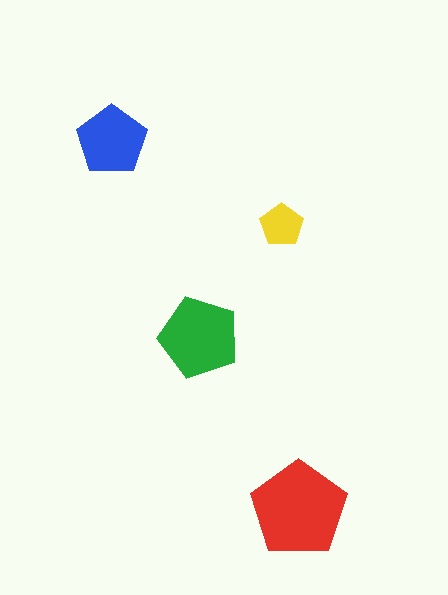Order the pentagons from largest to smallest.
the red one, the green one, the blue one, the yellow one.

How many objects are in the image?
There are 4 objects in the image.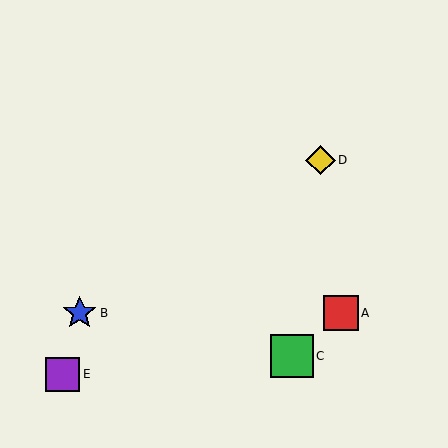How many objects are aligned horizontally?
2 objects (A, B) are aligned horizontally.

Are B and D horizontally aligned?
No, B is at y≈313 and D is at y≈160.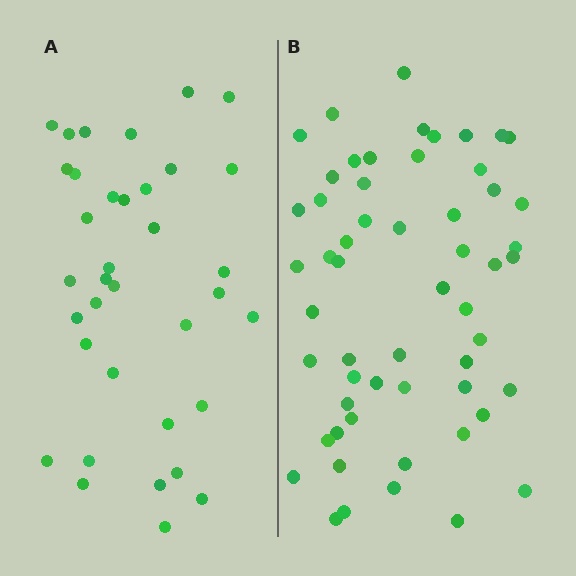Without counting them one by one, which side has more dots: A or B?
Region B (the right region) has more dots.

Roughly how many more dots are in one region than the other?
Region B has approximately 20 more dots than region A.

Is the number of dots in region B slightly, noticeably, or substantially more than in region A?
Region B has substantially more. The ratio is roughly 1.6 to 1.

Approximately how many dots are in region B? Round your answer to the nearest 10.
About 60 dots. (The exact count is 56, which rounds to 60.)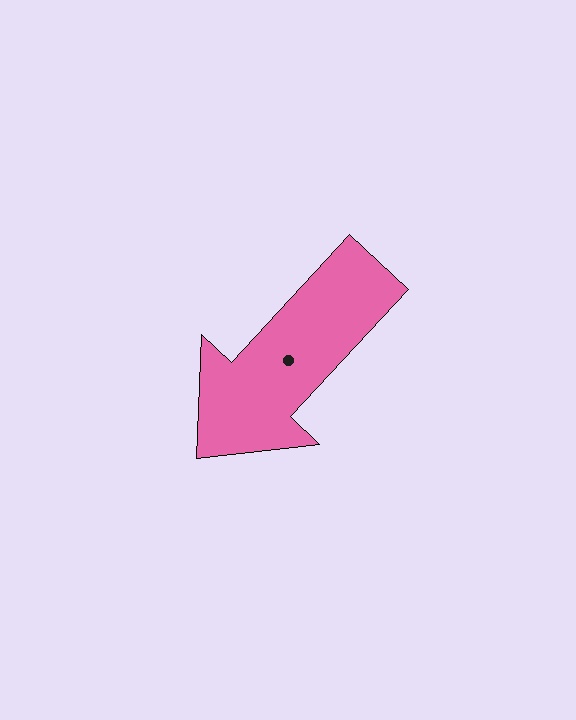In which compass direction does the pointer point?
Southwest.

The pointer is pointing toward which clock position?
Roughly 7 o'clock.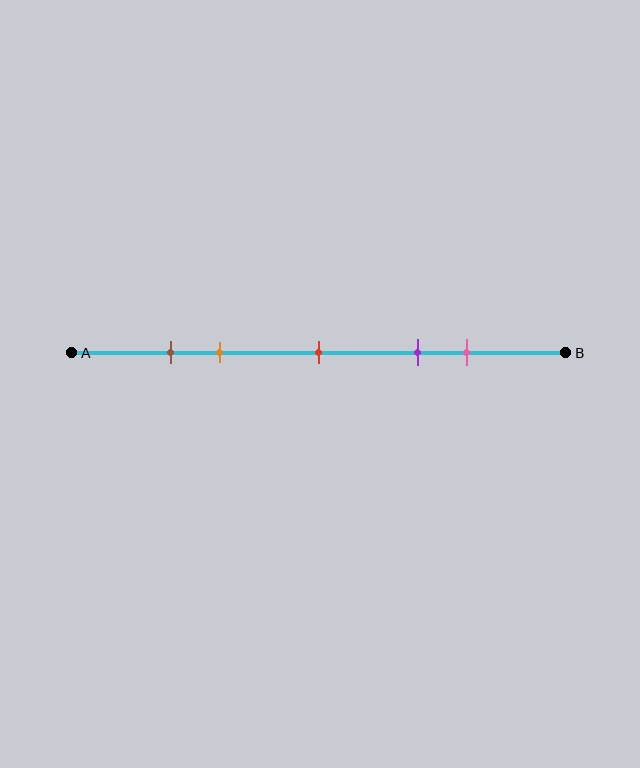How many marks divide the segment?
There are 5 marks dividing the segment.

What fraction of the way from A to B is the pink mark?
The pink mark is approximately 80% (0.8) of the way from A to B.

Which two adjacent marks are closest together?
The brown and orange marks are the closest adjacent pair.